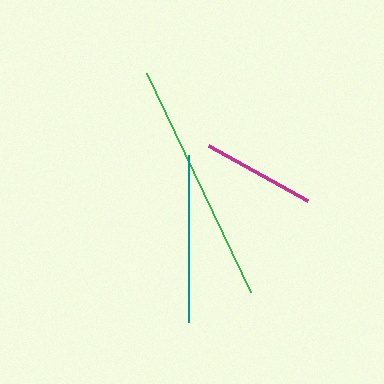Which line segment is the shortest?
The magenta line is the shortest at approximately 112 pixels.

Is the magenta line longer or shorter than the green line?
The green line is longer than the magenta line.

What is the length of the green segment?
The green segment is approximately 243 pixels long.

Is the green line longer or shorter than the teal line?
The green line is longer than the teal line.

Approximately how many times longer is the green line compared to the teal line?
The green line is approximately 1.5 times the length of the teal line.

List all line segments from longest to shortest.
From longest to shortest: green, teal, magenta.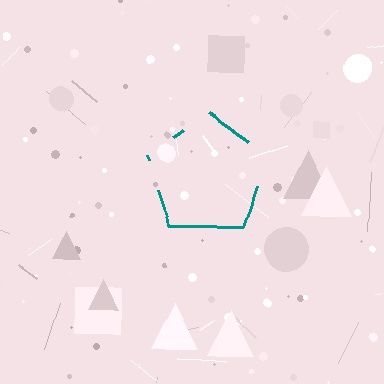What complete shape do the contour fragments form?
The contour fragments form a pentagon.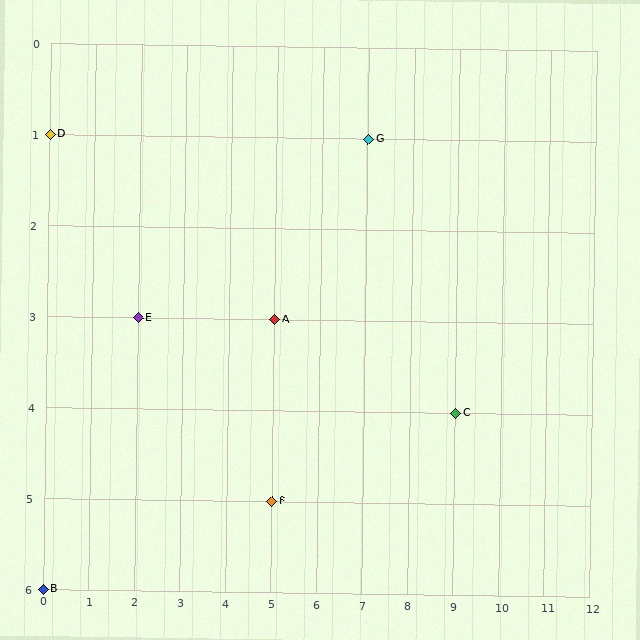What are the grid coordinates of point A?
Point A is at grid coordinates (5, 3).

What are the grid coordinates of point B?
Point B is at grid coordinates (0, 6).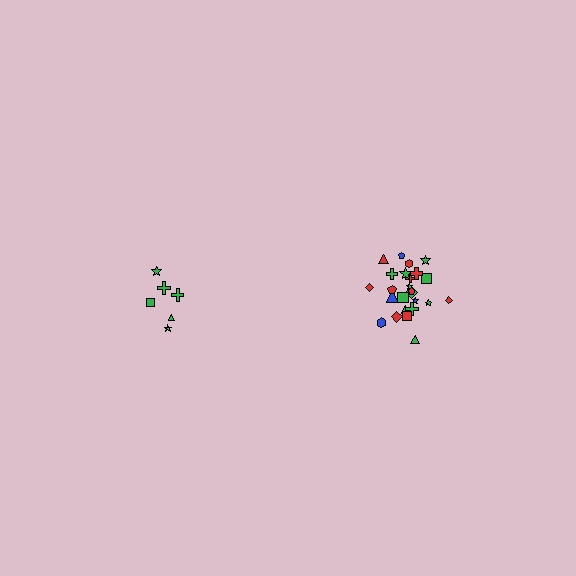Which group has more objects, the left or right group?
The right group.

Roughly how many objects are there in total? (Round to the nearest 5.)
Roughly 30 objects in total.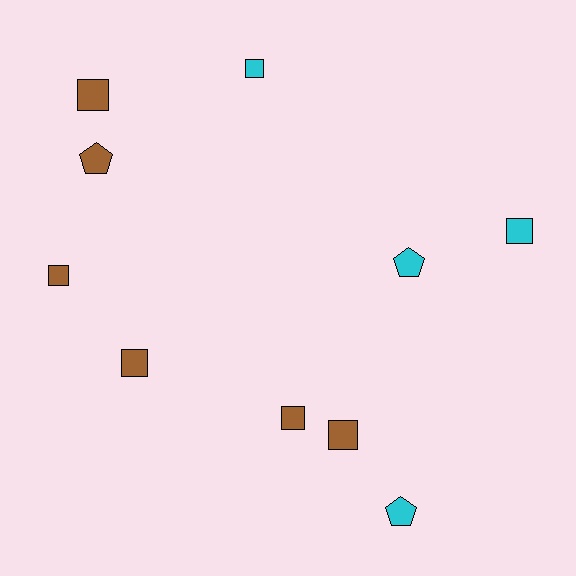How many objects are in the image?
There are 10 objects.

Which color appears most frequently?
Brown, with 6 objects.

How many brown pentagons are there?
There is 1 brown pentagon.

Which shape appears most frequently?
Square, with 7 objects.